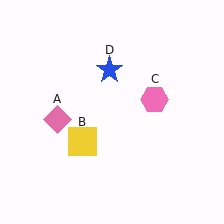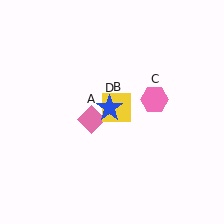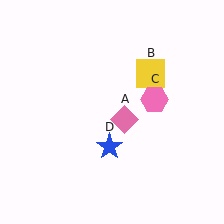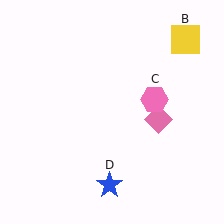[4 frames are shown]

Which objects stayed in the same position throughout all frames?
Pink hexagon (object C) remained stationary.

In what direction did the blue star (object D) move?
The blue star (object D) moved down.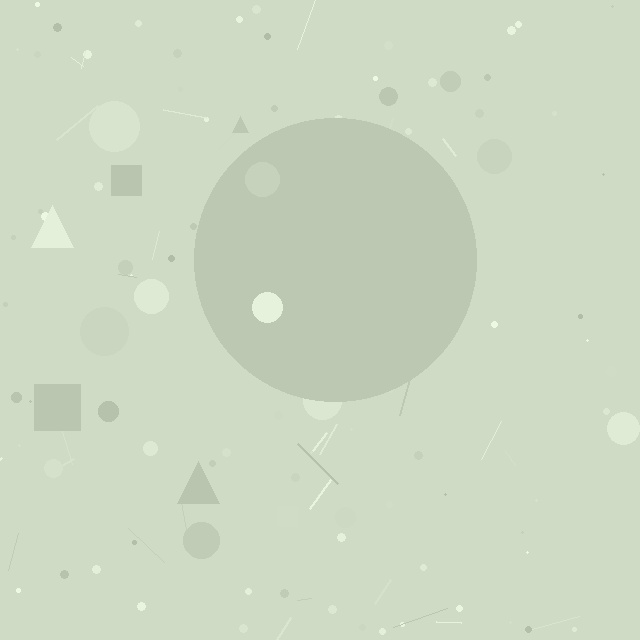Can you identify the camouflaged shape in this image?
The camouflaged shape is a circle.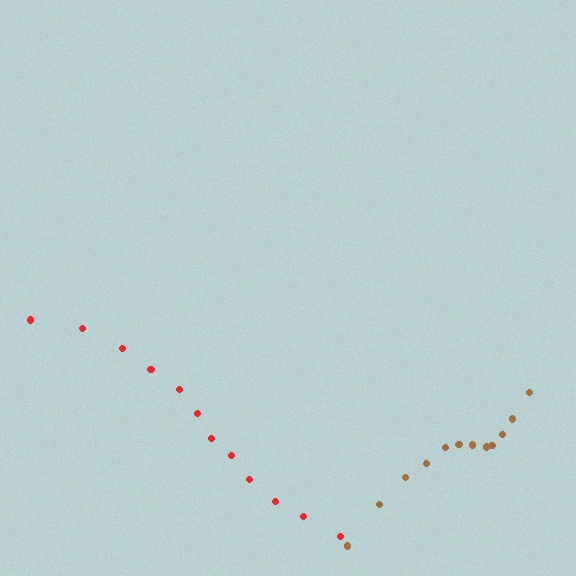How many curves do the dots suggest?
There are 2 distinct paths.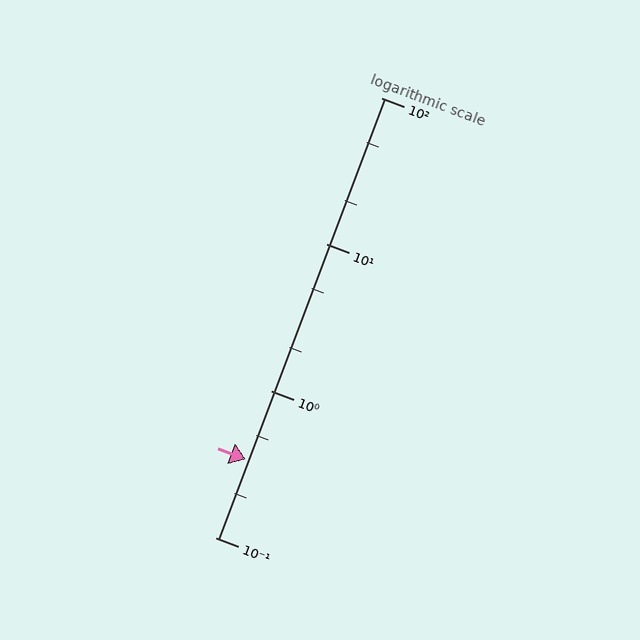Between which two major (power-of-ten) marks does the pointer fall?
The pointer is between 0.1 and 1.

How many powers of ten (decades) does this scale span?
The scale spans 3 decades, from 0.1 to 100.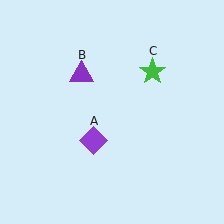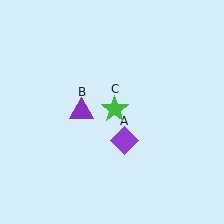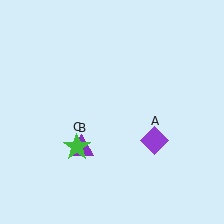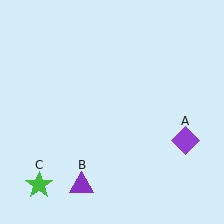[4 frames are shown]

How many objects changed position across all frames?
3 objects changed position: purple diamond (object A), purple triangle (object B), green star (object C).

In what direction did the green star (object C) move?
The green star (object C) moved down and to the left.